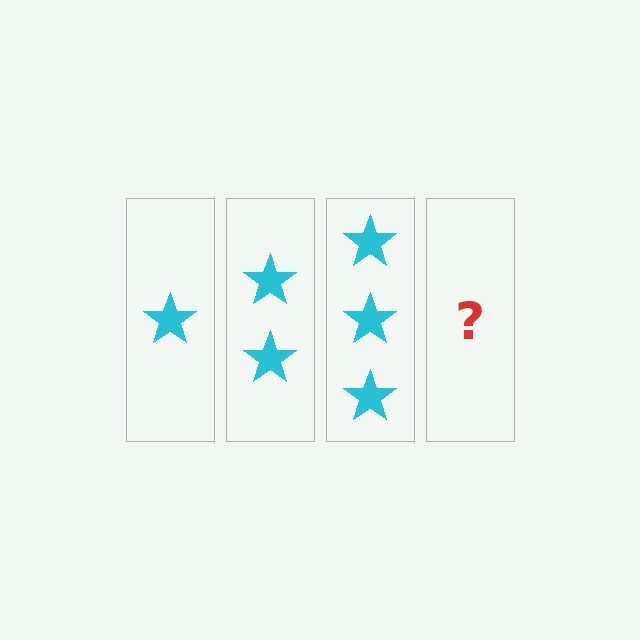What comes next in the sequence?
The next element should be 4 stars.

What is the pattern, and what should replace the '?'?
The pattern is that each step adds one more star. The '?' should be 4 stars.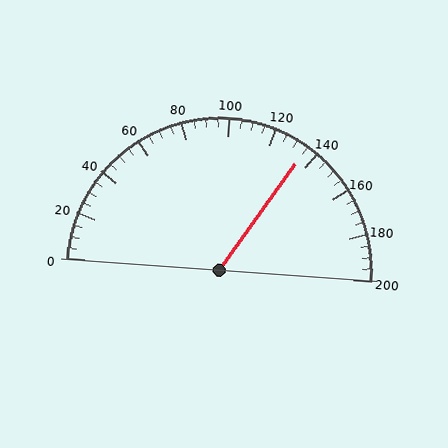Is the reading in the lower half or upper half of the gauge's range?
The reading is in the upper half of the range (0 to 200).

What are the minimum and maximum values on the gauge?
The gauge ranges from 0 to 200.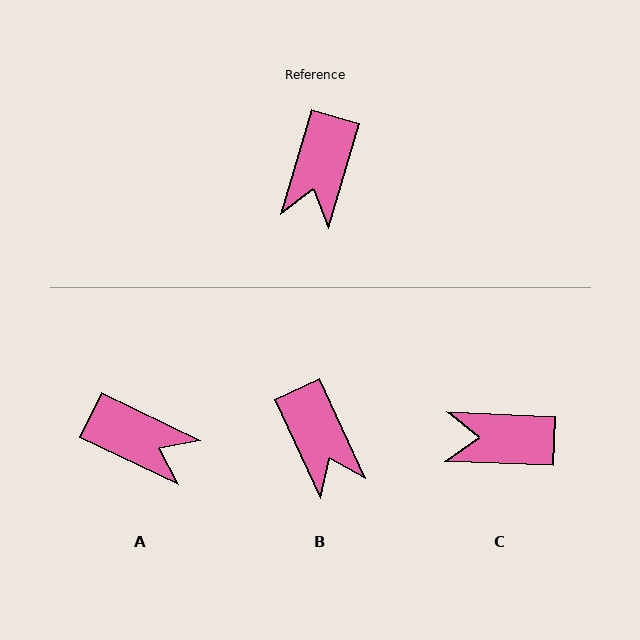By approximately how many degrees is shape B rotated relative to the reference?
Approximately 41 degrees counter-clockwise.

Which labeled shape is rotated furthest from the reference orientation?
A, about 81 degrees away.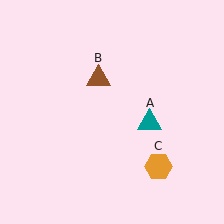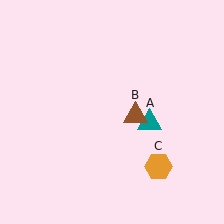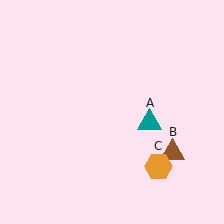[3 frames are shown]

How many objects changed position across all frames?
1 object changed position: brown triangle (object B).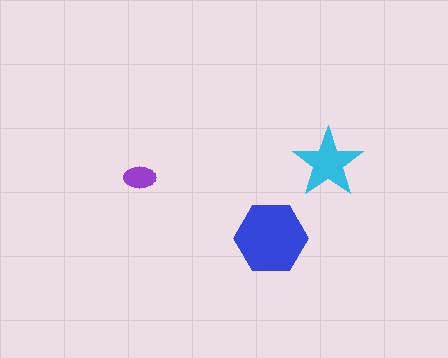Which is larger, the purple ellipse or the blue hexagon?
The blue hexagon.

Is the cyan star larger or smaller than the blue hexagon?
Smaller.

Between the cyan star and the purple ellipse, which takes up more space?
The cyan star.